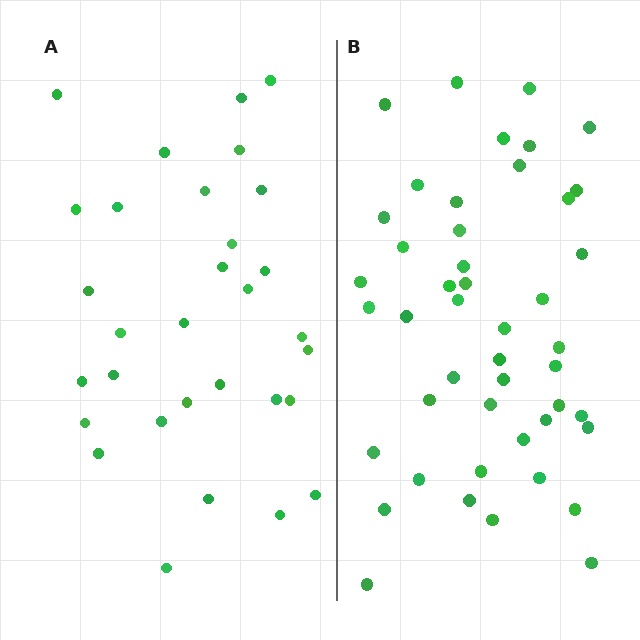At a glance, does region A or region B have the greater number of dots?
Region B (the right region) has more dots.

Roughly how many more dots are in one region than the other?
Region B has approximately 15 more dots than region A.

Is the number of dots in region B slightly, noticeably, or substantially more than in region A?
Region B has substantially more. The ratio is roughly 1.5 to 1.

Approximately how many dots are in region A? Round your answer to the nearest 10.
About 30 dots. (The exact count is 31, which rounds to 30.)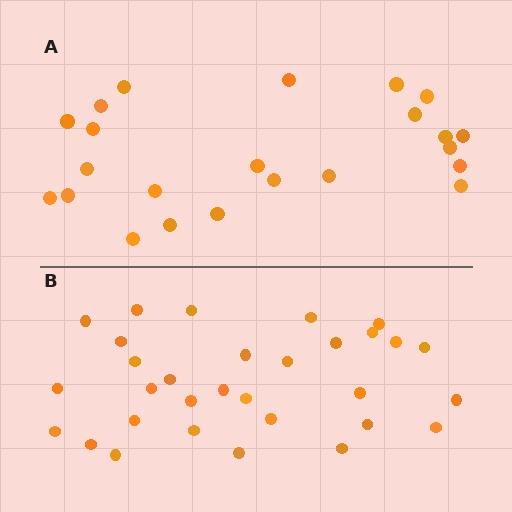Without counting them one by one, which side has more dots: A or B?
Region B (the bottom region) has more dots.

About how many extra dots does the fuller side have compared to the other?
Region B has roughly 8 or so more dots than region A.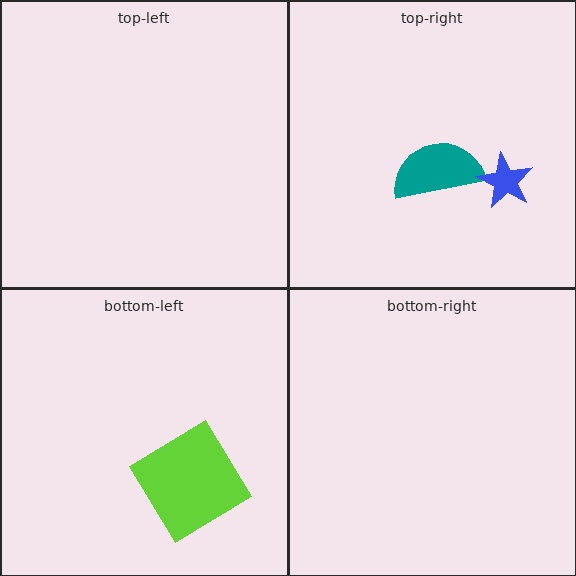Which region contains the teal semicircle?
The top-right region.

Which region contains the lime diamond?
The bottom-left region.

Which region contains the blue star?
The top-right region.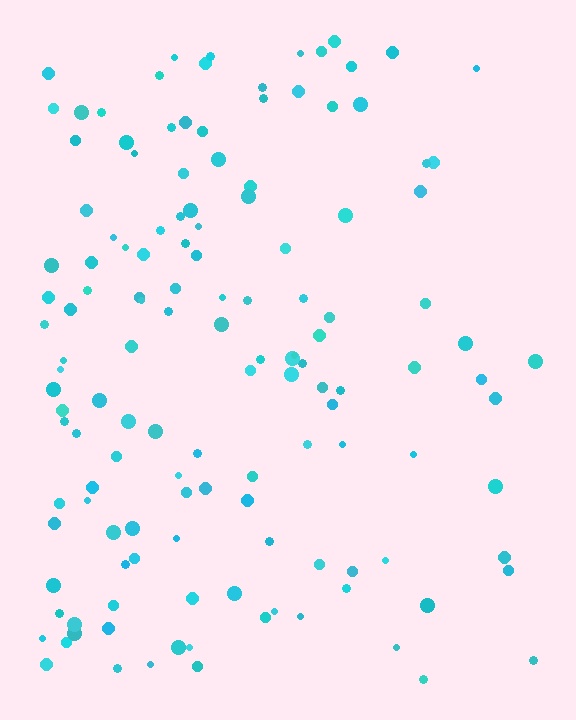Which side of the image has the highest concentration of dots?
The left.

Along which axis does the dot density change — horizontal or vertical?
Horizontal.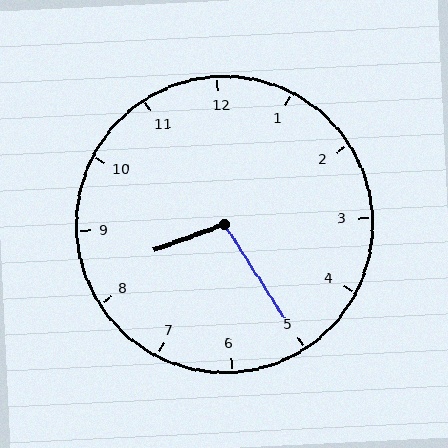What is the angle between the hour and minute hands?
Approximately 102 degrees.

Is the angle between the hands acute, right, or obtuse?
It is obtuse.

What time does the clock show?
8:25.